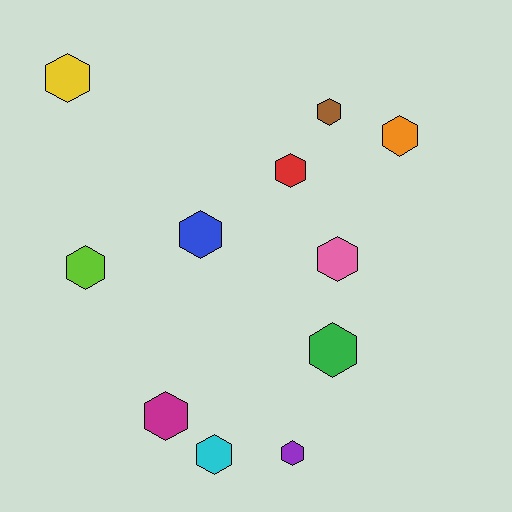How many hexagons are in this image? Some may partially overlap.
There are 11 hexagons.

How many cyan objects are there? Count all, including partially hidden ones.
There is 1 cyan object.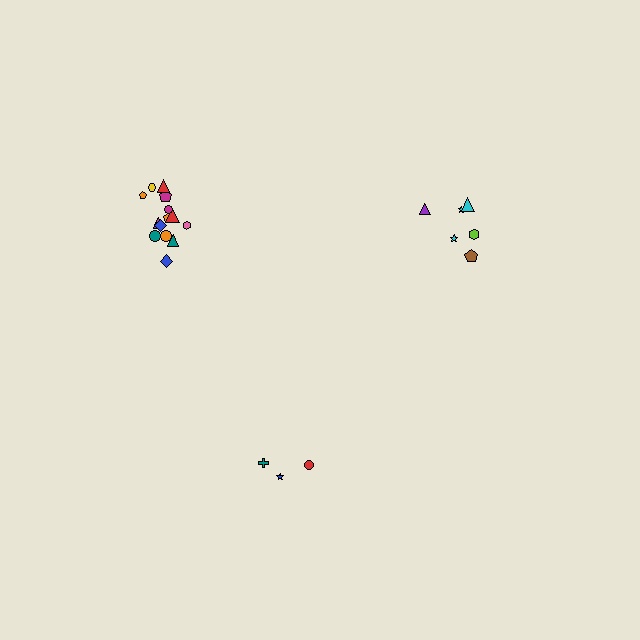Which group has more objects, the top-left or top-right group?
The top-left group.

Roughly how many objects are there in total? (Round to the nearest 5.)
Roughly 25 objects in total.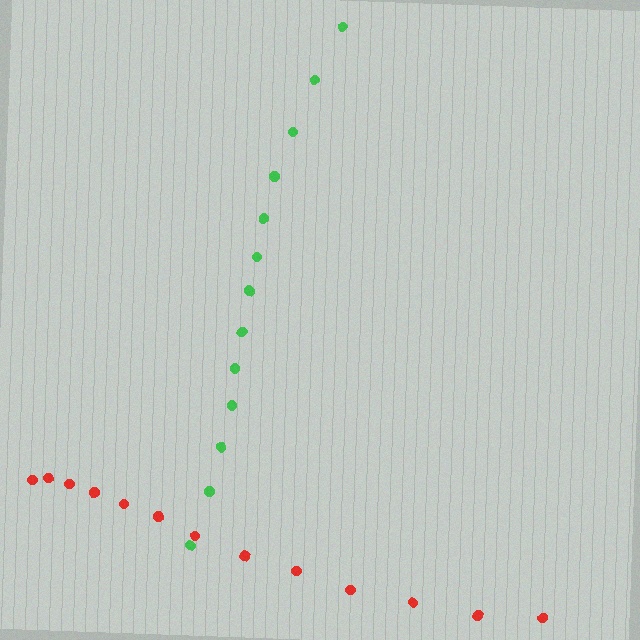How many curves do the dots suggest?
There are 2 distinct paths.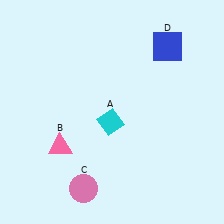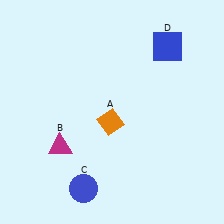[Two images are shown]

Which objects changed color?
A changed from cyan to orange. B changed from pink to magenta. C changed from pink to blue.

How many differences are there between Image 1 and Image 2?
There are 3 differences between the two images.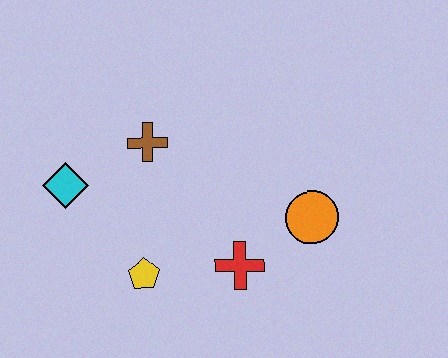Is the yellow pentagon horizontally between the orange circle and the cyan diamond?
Yes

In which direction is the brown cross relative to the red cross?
The brown cross is above the red cross.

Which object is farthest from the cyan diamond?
The orange circle is farthest from the cyan diamond.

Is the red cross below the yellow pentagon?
No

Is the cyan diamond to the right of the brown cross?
No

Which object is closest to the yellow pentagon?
The red cross is closest to the yellow pentagon.